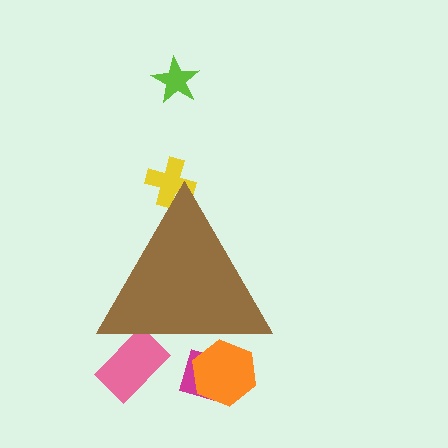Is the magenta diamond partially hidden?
Yes, the magenta diamond is partially hidden behind the brown triangle.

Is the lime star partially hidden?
No, the lime star is fully visible.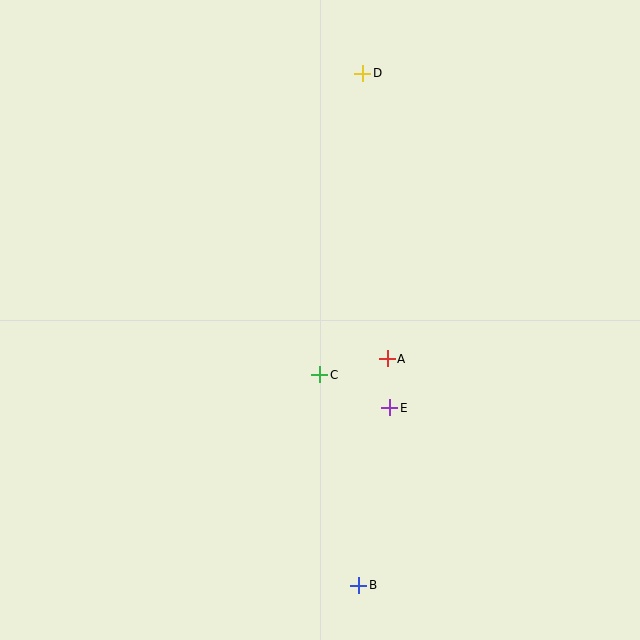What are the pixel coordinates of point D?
Point D is at (363, 73).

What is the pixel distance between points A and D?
The distance between A and D is 287 pixels.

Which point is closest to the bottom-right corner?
Point B is closest to the bottom-right corner.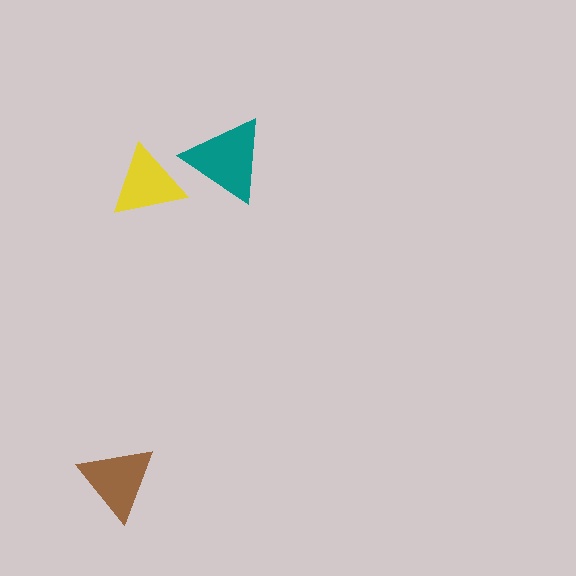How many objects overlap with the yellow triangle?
1 object overlaps with the yellow triangle.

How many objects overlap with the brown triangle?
0 objects overlap with the brown triangle.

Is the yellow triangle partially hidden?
Yes, it is partially covered by another shape.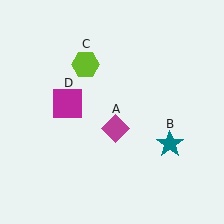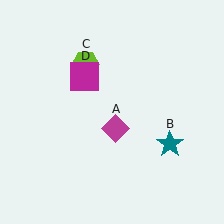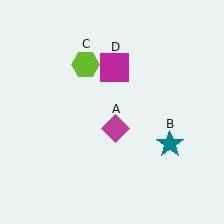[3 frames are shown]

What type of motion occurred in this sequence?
The magenta square (object D) rotated clockwise around the center of the scene.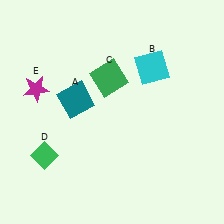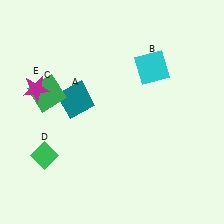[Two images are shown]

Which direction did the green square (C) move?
The green square (C) moved left.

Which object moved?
The green square (C) moved left.